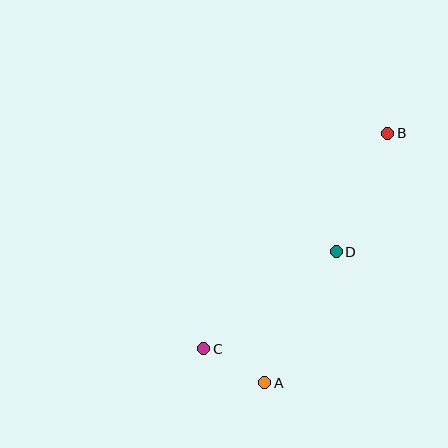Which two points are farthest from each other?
Points B and C are farthest from each other.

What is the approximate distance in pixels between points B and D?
The distance between B and D is approximately 129 pixels.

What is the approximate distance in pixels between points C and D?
The distance between C and D is approximately 164 pixels.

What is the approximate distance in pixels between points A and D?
The distance between A and D is approximately 149 pixels.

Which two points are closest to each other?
Points A and C are closest to each other.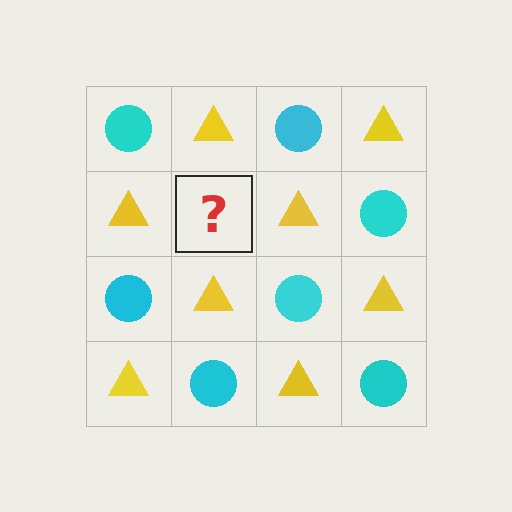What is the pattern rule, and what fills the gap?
The rule is that it alternates cyan circle and yellow triangle in a checkerboard pattern. The gap should be filled with a cyan circle.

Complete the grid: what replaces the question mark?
The question mark should be replaced with a cyan circle.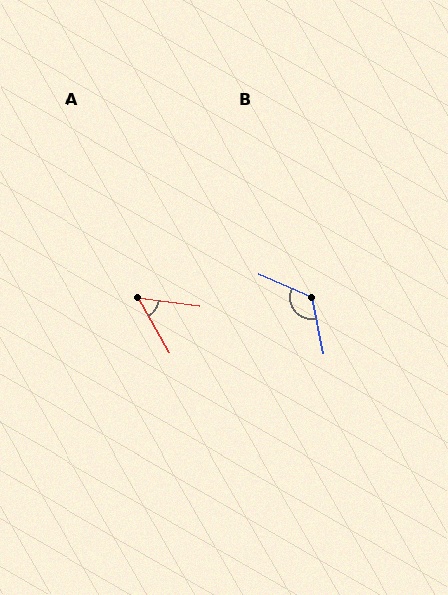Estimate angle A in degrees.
Approximately 52 degrees.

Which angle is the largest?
B, at approximately 125 degrees.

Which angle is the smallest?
A, at approximately 52 degrees.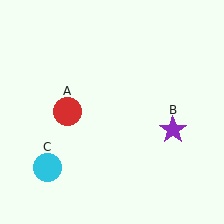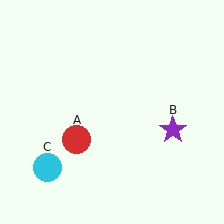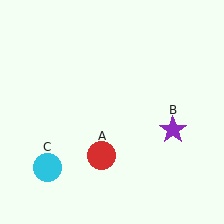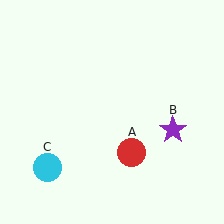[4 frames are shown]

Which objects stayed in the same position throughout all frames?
Purple star (object B) and cyan circle (object C) remained stationary.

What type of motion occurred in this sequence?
The red circle (object A) rotated counterclockwise around the center of the scene.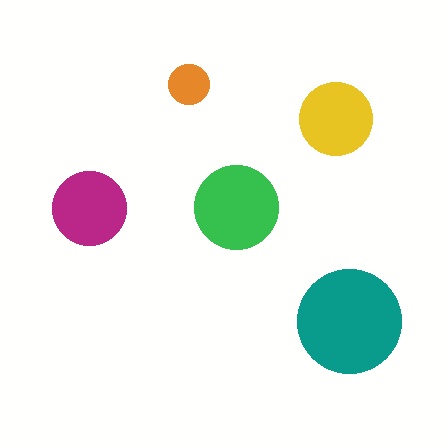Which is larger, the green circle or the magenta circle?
The green one.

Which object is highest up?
The orange circle is topmost.